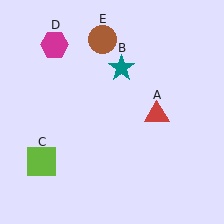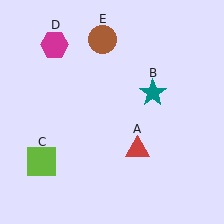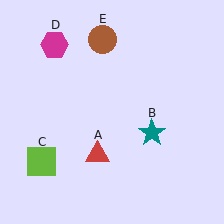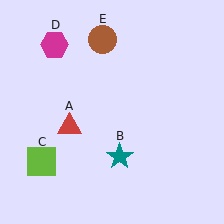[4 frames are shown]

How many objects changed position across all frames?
2 objects changed position: red triangle (object A), teal star (object B).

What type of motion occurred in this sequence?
The red triangle (object A), teal star (object B) rotated clockwise around the center of the scene.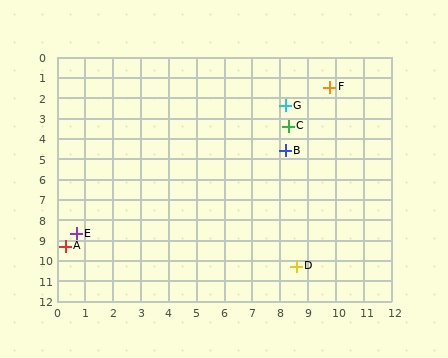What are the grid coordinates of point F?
Point F is at approximately (9.8, 1.5).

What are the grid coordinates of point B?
Point B is at approximately (8.2, 4.6).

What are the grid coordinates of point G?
Point G is at approximately (8.2, 2.4).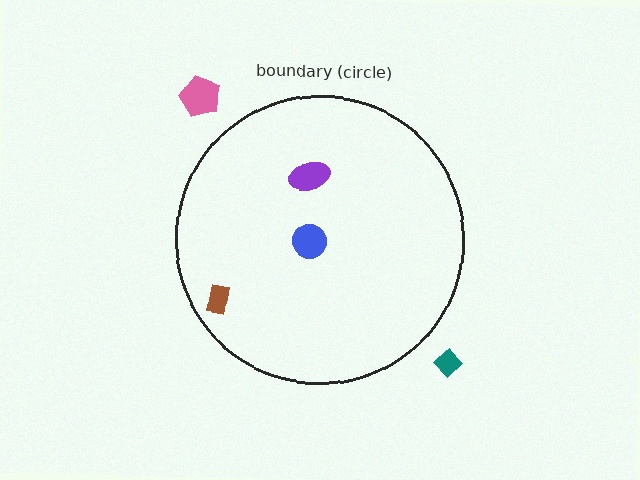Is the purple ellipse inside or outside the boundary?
Inside.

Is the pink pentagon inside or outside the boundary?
Outside.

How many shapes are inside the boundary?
3 inside, 2 outside.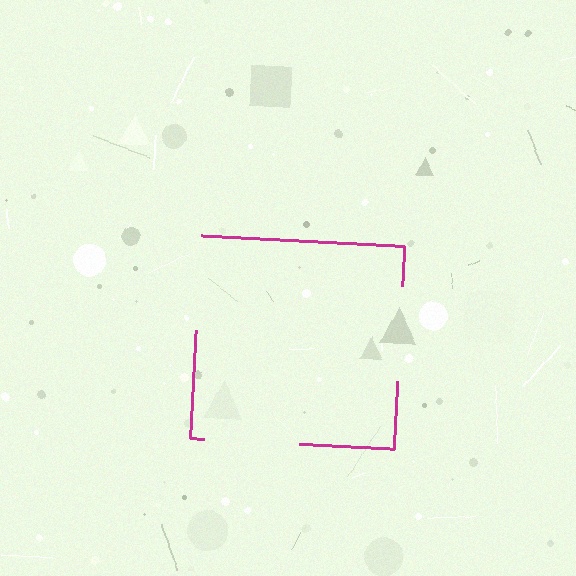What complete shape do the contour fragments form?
The contour fragments form a square.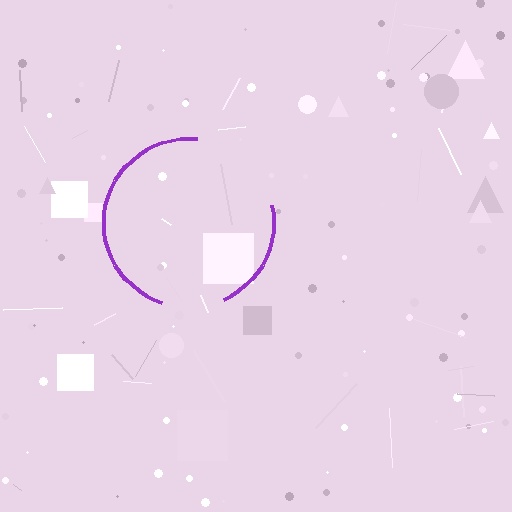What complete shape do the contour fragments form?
The contour fragments form a circle.